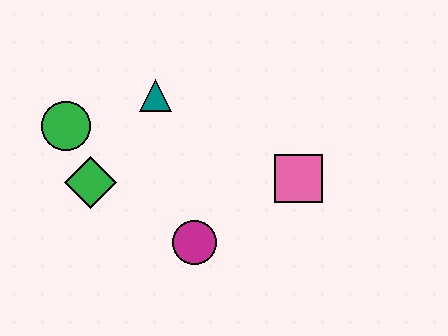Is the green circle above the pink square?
Yes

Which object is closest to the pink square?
The magenta circle is closest to the pink square.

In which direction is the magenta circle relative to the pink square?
The magenta circle is to the left of the pink square.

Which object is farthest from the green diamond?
The pink square is farthest from the green diamond.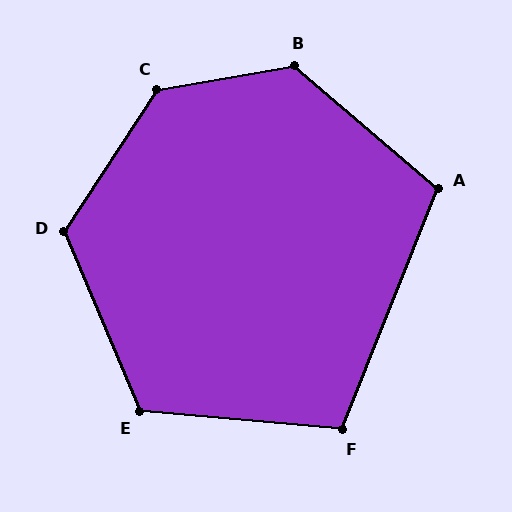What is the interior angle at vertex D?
Approximately 124 degrees (obtuse).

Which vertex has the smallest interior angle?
F, at approximately 106 degrees.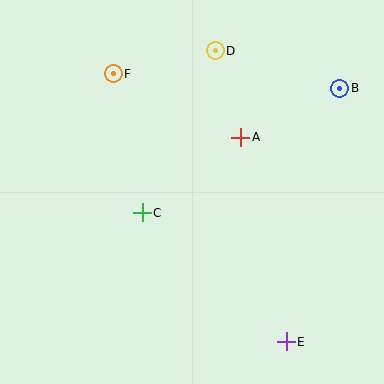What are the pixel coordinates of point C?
Point C is at (142, 213).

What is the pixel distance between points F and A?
The distance between F and A is 143 pixels.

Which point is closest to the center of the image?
Point C at (142, 213) is closest to the center.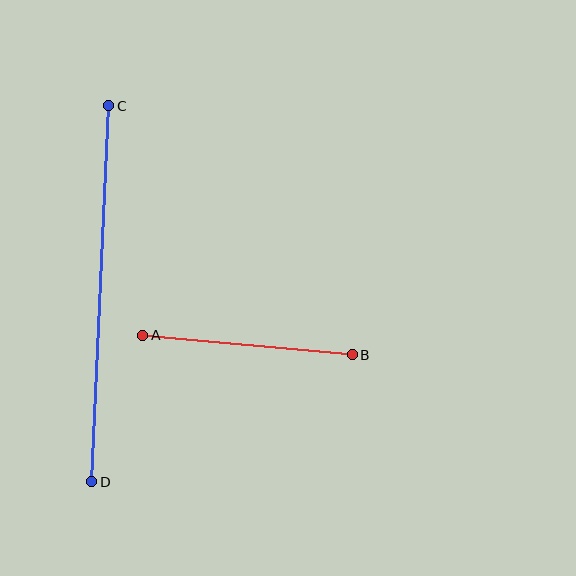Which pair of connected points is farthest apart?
Points C and D are farthest apart.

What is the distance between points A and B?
The distance is approximately 211 pixels.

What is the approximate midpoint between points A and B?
The midpoint is at approximately (248, 345) pixels.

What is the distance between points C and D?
The distance is approximately 377 pixels.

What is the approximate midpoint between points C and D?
The midpoint is at approximately (100, 294) pixels.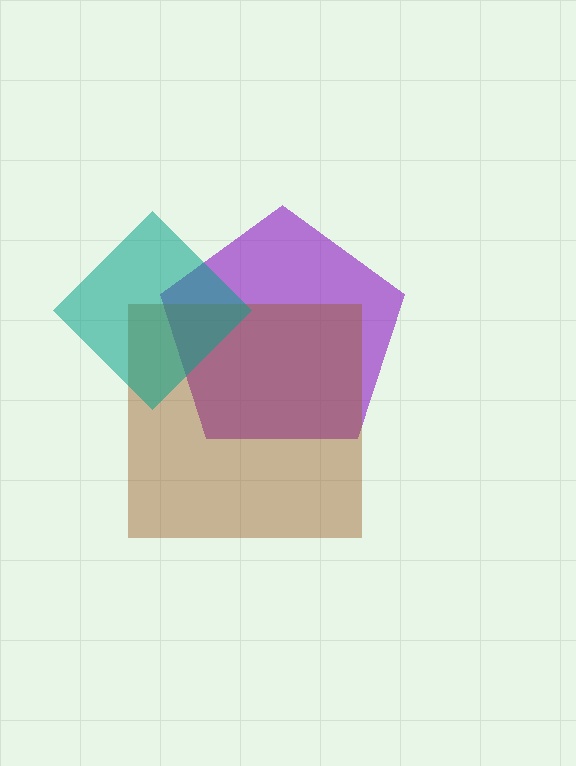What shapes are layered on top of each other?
The layered shapes are: a purple pentagon, a brown square, a teal diamond.